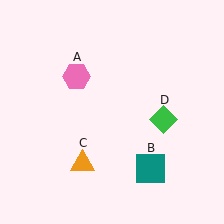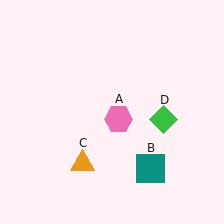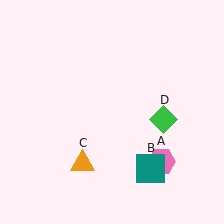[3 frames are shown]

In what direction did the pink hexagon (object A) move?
The pink hexagon (object A) moved down and to the right.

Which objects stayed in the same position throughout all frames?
Teal square (object B) and orange triangle (object C) and green diamond (object D) remained stationary.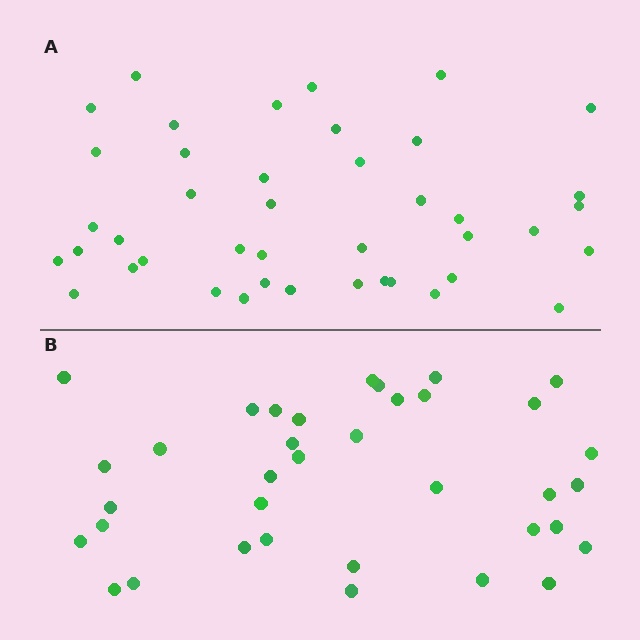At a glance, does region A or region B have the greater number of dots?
Region A (the top region) has more dots.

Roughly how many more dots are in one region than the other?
Region A has about 6 more dots than region B.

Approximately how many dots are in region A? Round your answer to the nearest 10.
About 40 dots. (The exact count is 42, which rounds to 40.)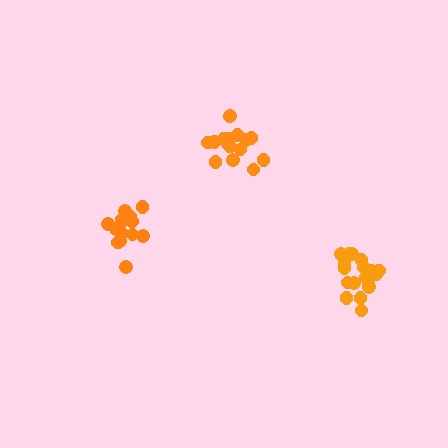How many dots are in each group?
Group 1: 16 dots, Group 2: 15 dots, Group 3: 19 dots (50 total).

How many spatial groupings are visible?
There are 3 spatial groupings.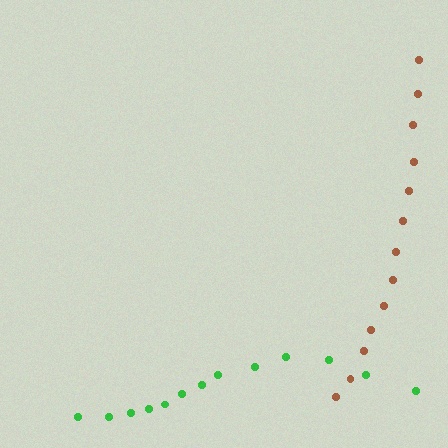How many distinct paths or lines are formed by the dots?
There are 2 distinct paths.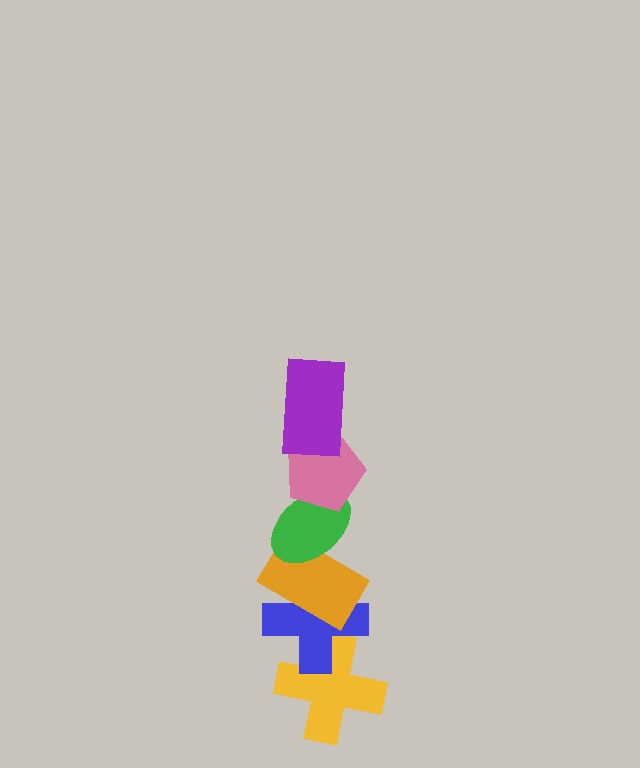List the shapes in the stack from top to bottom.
From top to bottom: the purple rectangle, the pink pentagon, the green ellipse, the orange rectangle, the blue cross, the yellow cross.